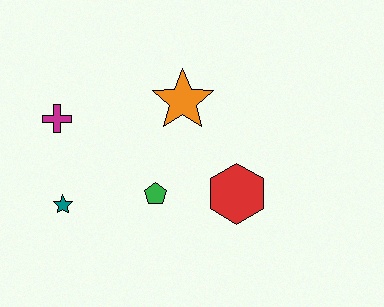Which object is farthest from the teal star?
The red hexagon is farthest from the teal star.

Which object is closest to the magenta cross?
The teal star is closest to the magenta cross.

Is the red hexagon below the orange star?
Yes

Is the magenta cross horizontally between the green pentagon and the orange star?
No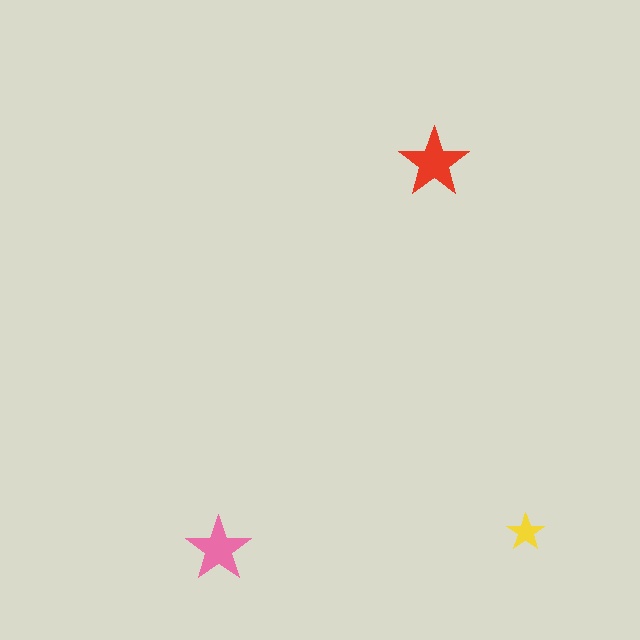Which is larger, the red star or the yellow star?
The red one.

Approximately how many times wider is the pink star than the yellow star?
About 1.5 times wider.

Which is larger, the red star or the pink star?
The red one.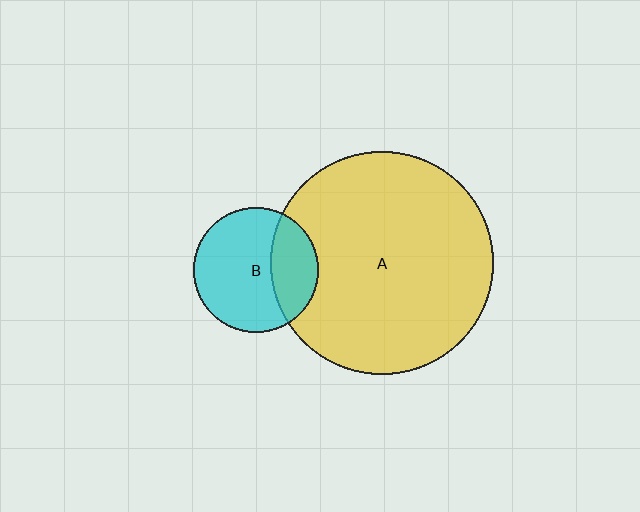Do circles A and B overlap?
Yes.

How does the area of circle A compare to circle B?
Approximately 3.2 times.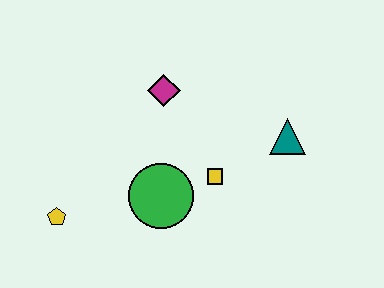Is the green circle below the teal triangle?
Yes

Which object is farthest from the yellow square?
The yellow pentagon is farthest from the yellow square.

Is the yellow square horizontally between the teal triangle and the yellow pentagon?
Yes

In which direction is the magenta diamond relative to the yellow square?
The magenta diamond is above the yellow square.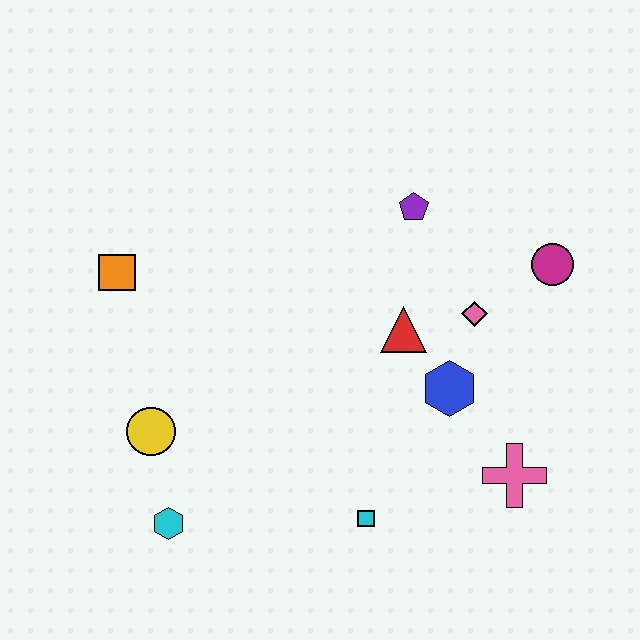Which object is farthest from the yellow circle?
The magenta circle is farthest from the yellow circle.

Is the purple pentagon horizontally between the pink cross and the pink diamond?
No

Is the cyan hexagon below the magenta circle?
Yes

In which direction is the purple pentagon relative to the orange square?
The purple pentagon is to the right of the orange square.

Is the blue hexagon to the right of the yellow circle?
Yes